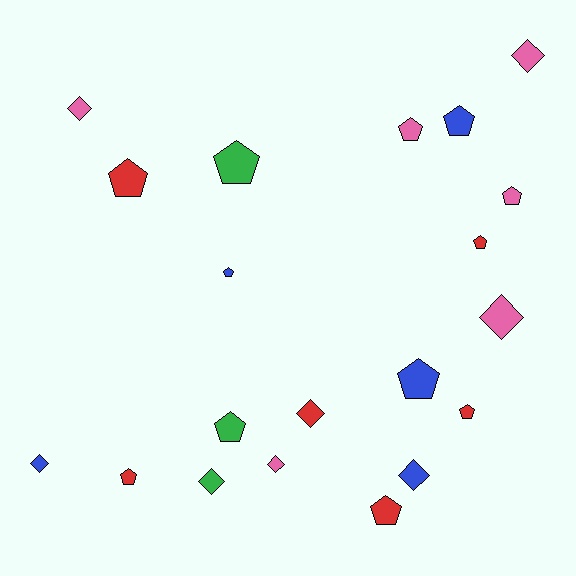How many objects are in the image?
There are 20 objects.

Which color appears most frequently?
Red, with 6 objects.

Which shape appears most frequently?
Pentagon, with 12 objects.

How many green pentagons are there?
There are 2 green pentagons.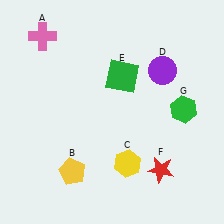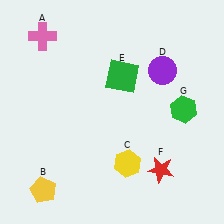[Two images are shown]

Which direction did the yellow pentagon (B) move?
The yellow pentagon (B) moved left.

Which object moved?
The yellow pentagon (B) moved left.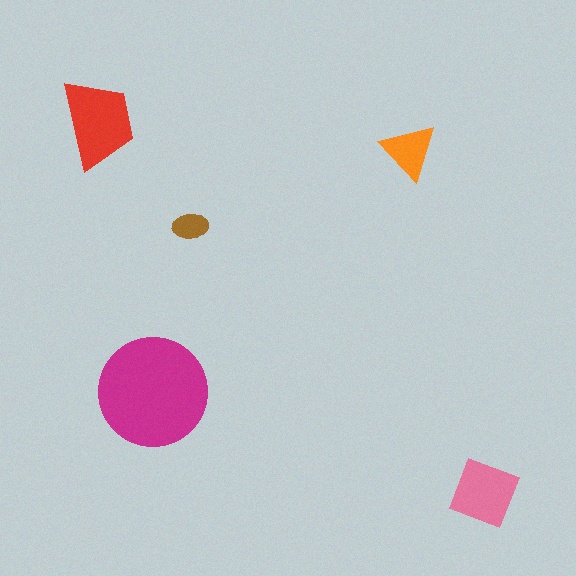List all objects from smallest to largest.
The brown ellipse, the orange triangle, the pink diamond, the red trapezoid, the magenta circle.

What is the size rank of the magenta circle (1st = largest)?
1st.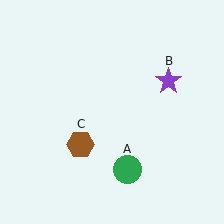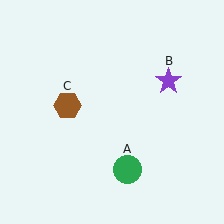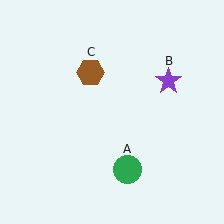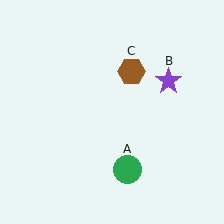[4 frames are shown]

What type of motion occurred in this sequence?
The brown hexagon (object C) rotated clockwise around the center of the scene.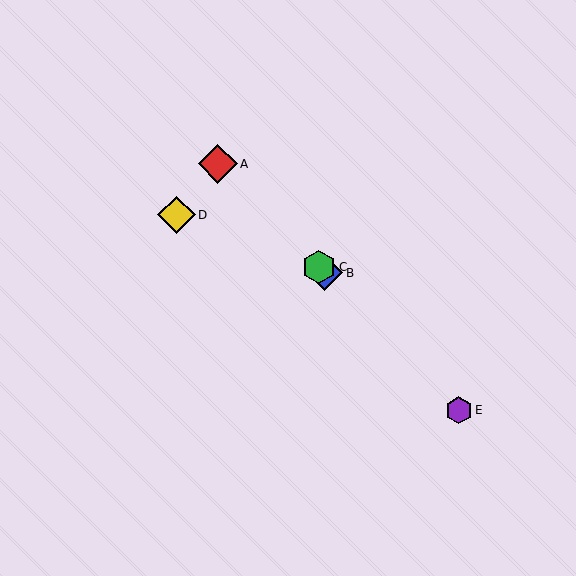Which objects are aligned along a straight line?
Objects A, B, C, E are aligned along a straight line.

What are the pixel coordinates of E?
Object E is at (459, 410).